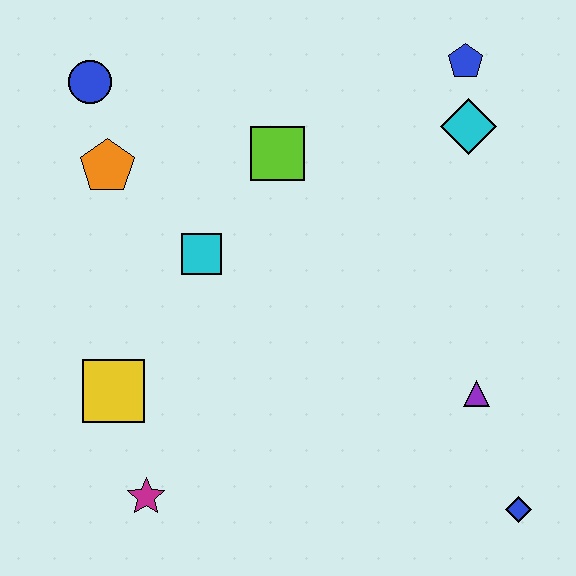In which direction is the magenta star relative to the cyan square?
The magenta star is below the cyan square.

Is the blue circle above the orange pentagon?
Yes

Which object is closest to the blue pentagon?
The cyan diamond is closest to the blue pentagon.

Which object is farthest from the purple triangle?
The blue circle is farthest from the purple triangle.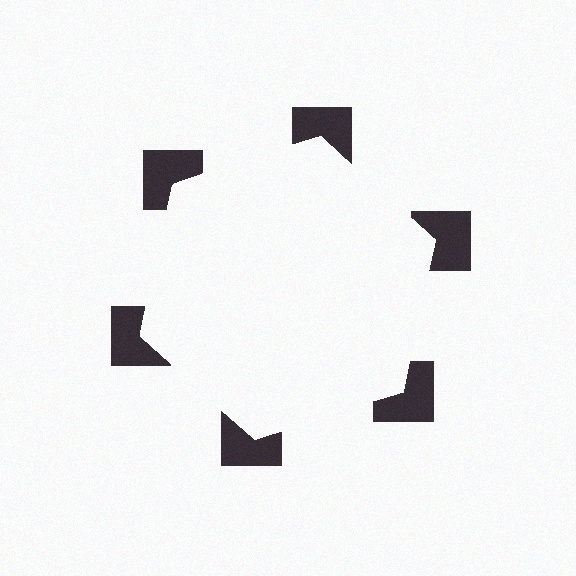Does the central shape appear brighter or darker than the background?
It typically appears slightly brighter than the background, even though no actual brightness change is drawn.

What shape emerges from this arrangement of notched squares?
An illusory hexagon — its edges are inferred from the aligned wedge cuts in the notched squares, not physically drawn.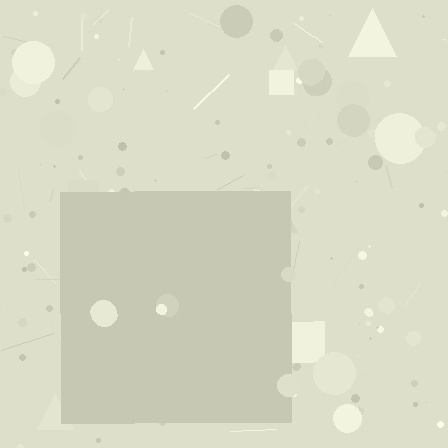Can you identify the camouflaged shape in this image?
The camouflaged shape is a square.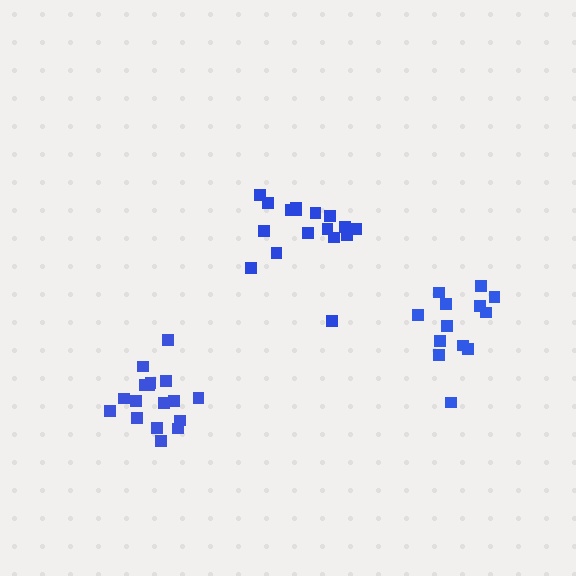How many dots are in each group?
Group 1: 17 dots, Group 2: 17 dots, Group 3: 13 dots (47 total).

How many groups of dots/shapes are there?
There are 3 groups.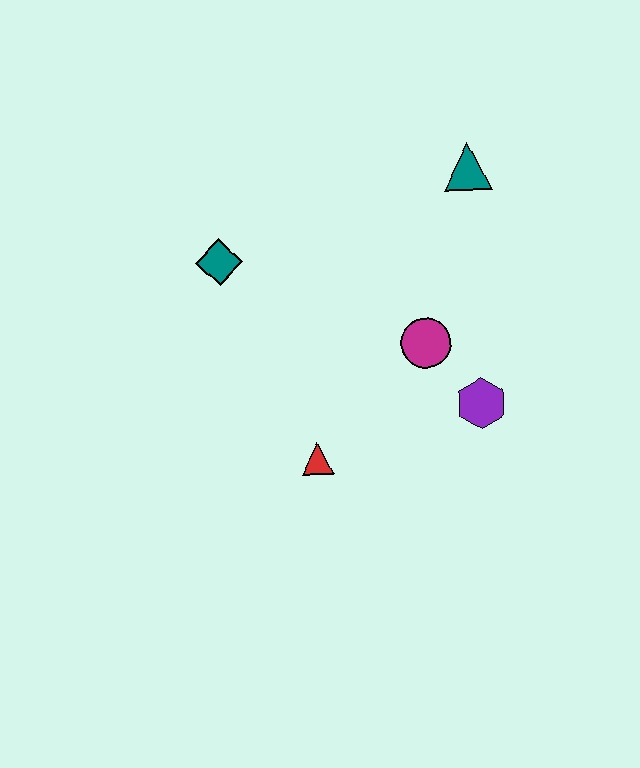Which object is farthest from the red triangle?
The teal triangle is farthest from the red triangle.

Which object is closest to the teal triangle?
The magenta circle is closest to the teal triangle.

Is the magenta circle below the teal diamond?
Yes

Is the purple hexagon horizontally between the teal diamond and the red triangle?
No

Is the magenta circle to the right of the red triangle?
Yes